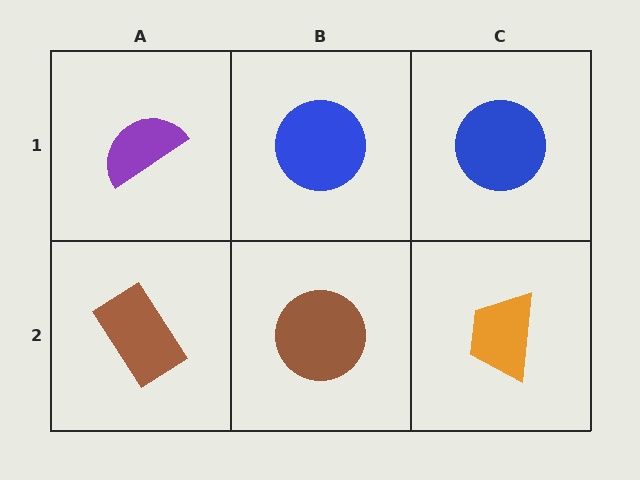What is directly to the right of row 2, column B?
An orange trapezoid.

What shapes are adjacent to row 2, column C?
A blue circle (row 1, column C), a brown circle (row 2, column B).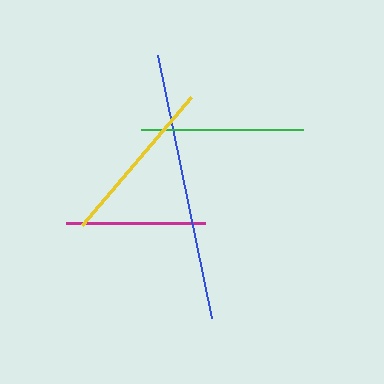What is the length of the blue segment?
The blue segment is approximately 269 pixels long.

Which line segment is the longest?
The blue line is the longest at approximately 269 pixels.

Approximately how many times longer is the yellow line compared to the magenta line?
The yellow line is approximately 1.2 times the length of the magenta line.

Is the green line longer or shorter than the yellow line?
The yellow line is longer than the green line.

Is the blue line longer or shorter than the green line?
The blue line is longer than the green line.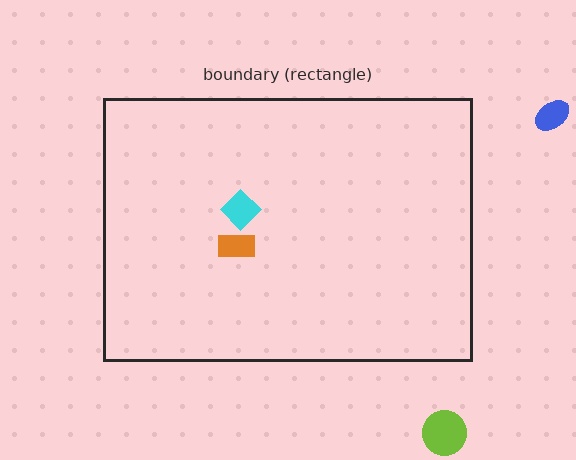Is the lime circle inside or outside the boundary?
Outside.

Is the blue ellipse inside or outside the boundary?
Outside.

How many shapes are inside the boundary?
2 inside, 2 outside.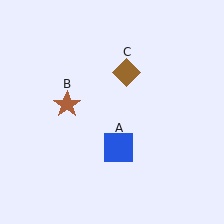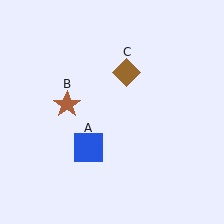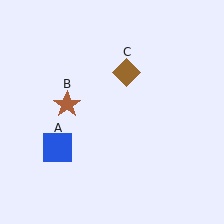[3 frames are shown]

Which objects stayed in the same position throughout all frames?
Brown star (object B) and brown diamond (object C) remained stationary.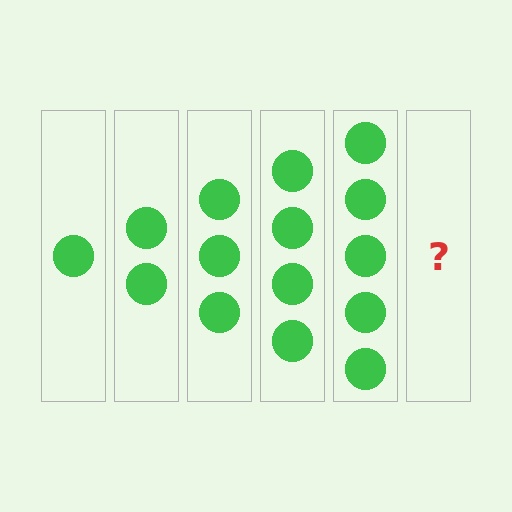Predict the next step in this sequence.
The next step is 6 circles.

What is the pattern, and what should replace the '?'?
The pattern is that each step adds one more circle. The '?' should be 6 circles.